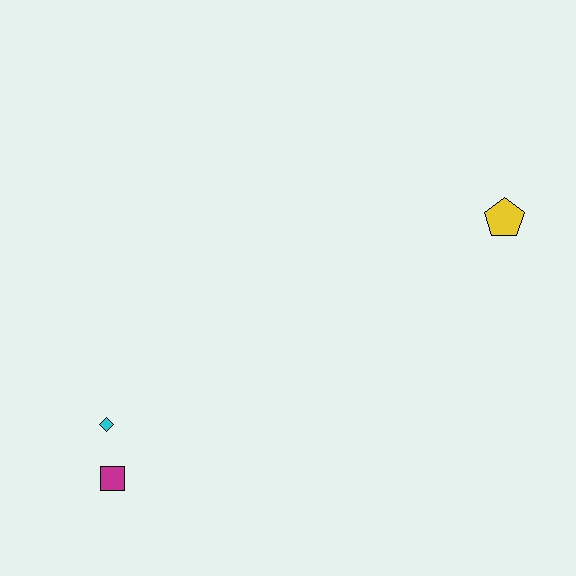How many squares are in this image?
There is 1 square.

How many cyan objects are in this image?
There is 1 cyan object.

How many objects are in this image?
There are 3 objects.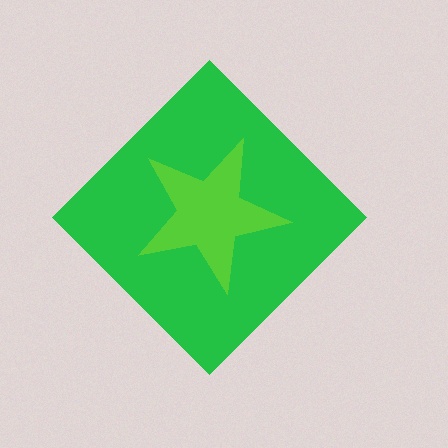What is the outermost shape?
The green diamond.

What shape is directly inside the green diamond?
The lime star.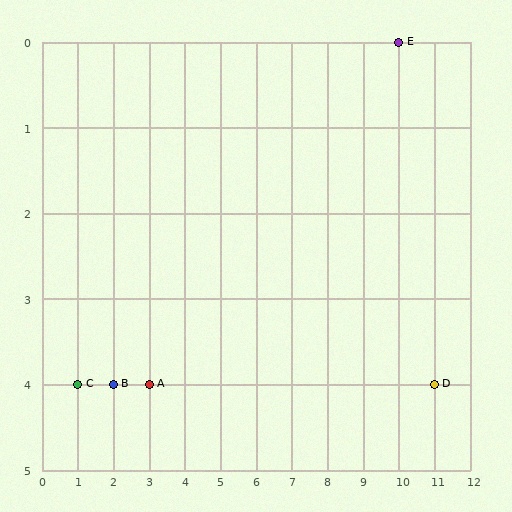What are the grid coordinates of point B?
Point B is at grid coordinates (2, 4).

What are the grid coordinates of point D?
Point D is at grid coordinates (11, 4).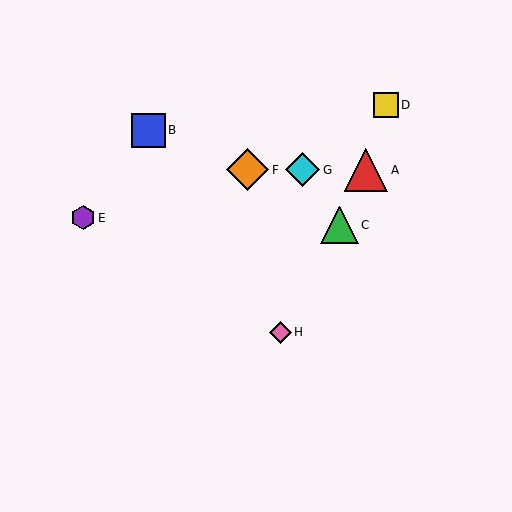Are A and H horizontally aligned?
No, A is at y≈170 and H is at y≈332.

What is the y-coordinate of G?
Object G is at y≈170.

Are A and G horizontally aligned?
Yes, both are at y≈170.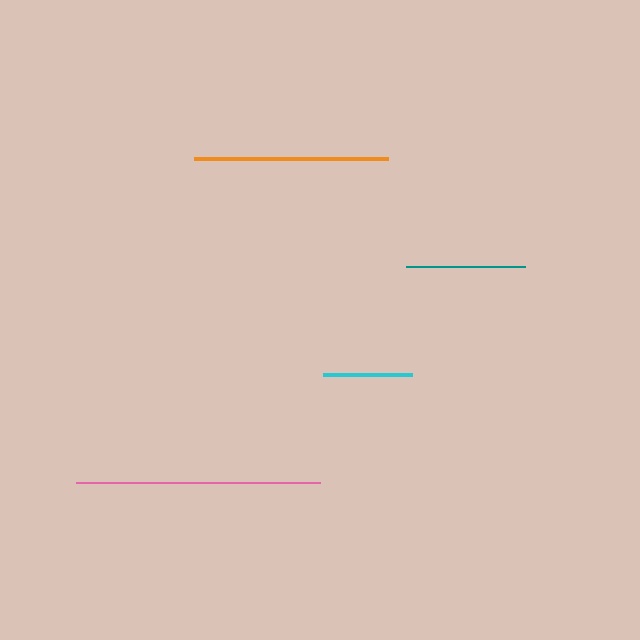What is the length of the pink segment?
The pink segment is approximately 244 pixels long.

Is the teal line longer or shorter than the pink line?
The pink line is longer than the teal line.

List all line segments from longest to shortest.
From longest to shortest: pink, orange, teal, cyan.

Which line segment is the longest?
The pink line is the longest at approximately 244 pixels.